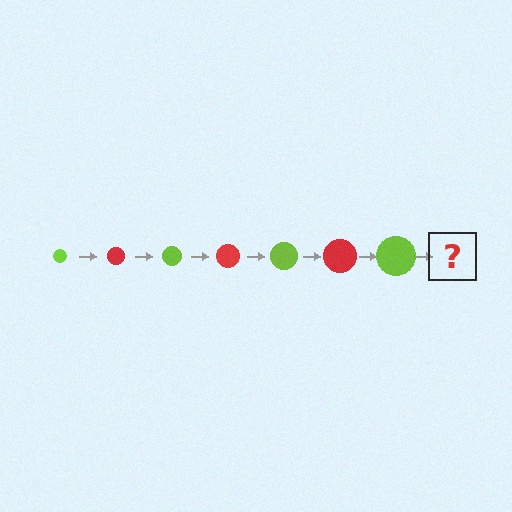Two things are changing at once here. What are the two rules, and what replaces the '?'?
The two rules are that the circle grows larger each step and the color cycles through lime and red. The '?' should be a red circle, larger than the previous one.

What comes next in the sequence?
The next element should be a red circle, larger than the previous one.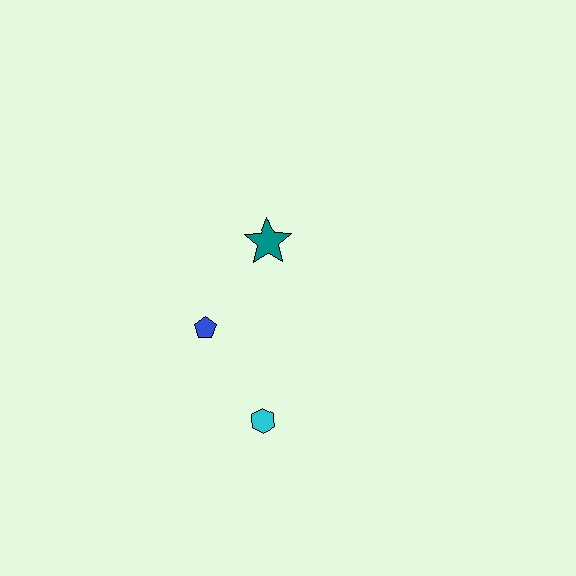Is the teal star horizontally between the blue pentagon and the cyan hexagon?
No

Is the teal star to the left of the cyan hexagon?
No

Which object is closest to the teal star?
The blue pentagon is closest to the teal star.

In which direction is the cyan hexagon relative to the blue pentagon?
The cyan hexagon is below the blue pentagon.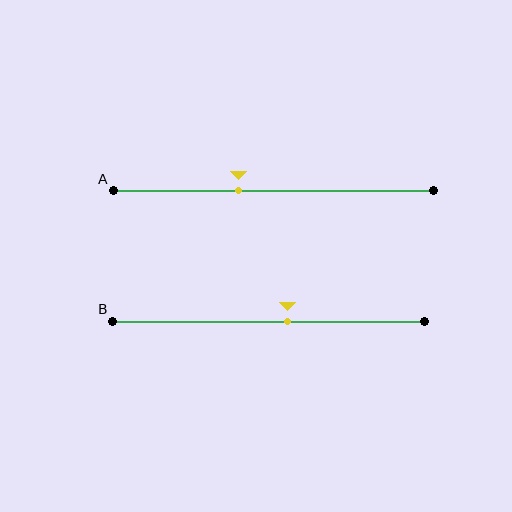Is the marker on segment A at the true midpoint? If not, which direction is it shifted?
No, the marker on segment A is shifted to the left by about 11% of the segment length.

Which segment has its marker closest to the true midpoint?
Segment B has its marker closest to the true midpoint.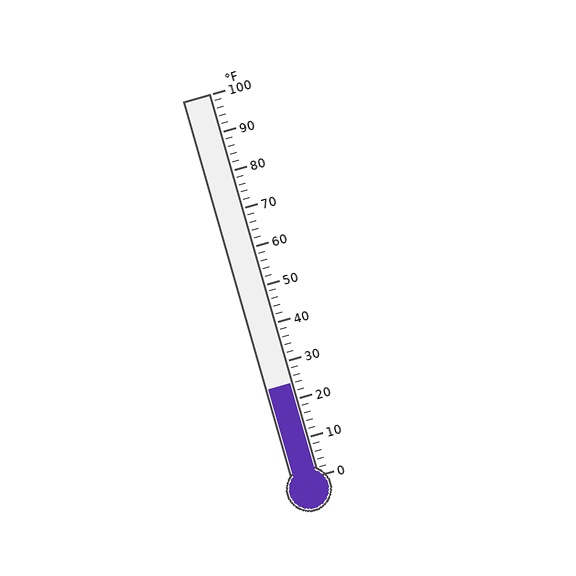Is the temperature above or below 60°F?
The temperature is below 60°F.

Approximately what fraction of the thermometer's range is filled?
The thermometer is filled to approximately 25% of its range.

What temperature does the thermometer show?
The thermometer shows approximately 24°F.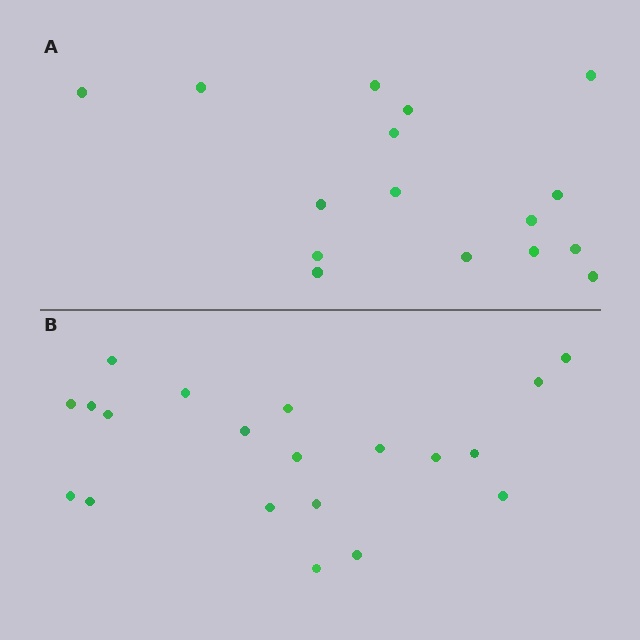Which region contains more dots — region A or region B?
Region B (the bottom region) has more dots.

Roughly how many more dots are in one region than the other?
Region B has about 4 more dots than region A.